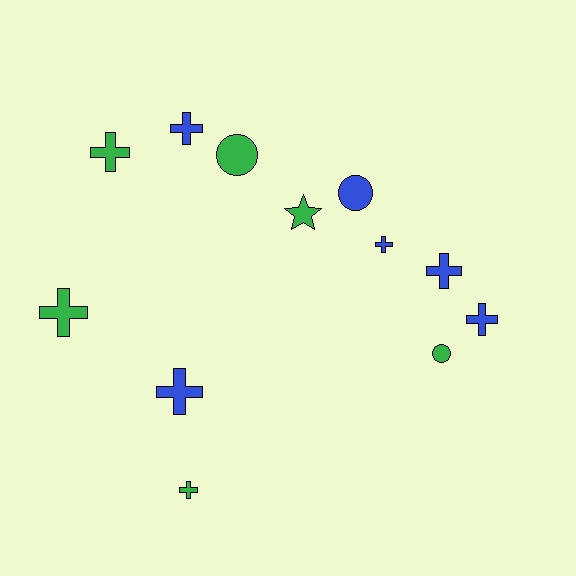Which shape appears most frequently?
Cross, with 8 objects.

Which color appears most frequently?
Blue, with 6 objects.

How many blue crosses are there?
There are 5 blue crosses.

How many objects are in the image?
There are 12 objects.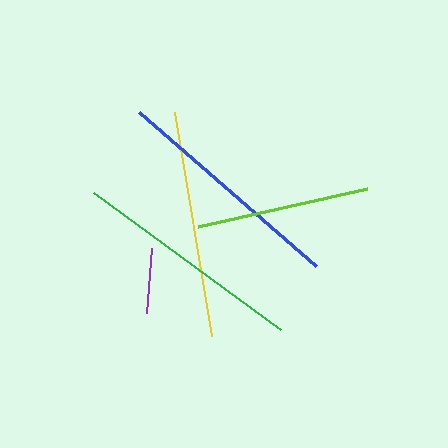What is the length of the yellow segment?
The yellow segment is approximately 227 pixels long.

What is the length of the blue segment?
The blue segment is approximately 235 pixels long.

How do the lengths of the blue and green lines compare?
The blue and green lines are approximately the same length.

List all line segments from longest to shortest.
From longest to shortest: blue, green, yellow, lime, purple.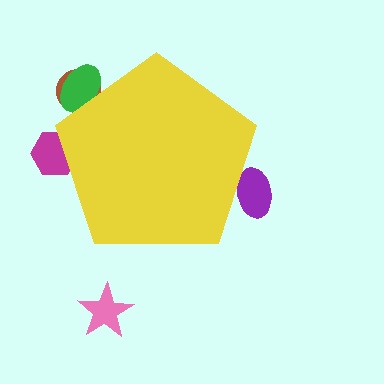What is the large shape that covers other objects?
A yellow pentagon.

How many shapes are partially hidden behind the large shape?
4 shapes are partially hidden.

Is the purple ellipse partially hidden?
Yes, the purple ellipse is partially hidden behind the yellow pentagon.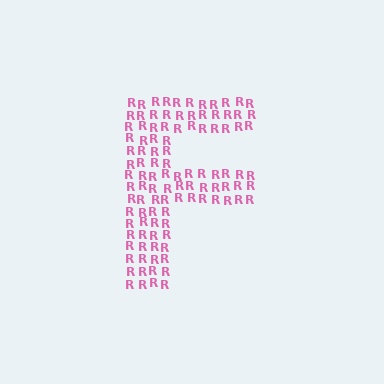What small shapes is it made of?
It is made of small letter R's.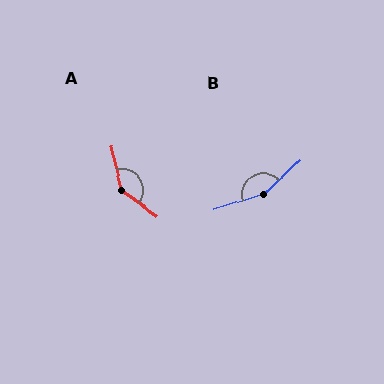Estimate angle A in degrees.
Approximately 139 degrees.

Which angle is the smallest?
A, at approximately 139 degrees.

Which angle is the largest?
B, at approximately 153 degrees.